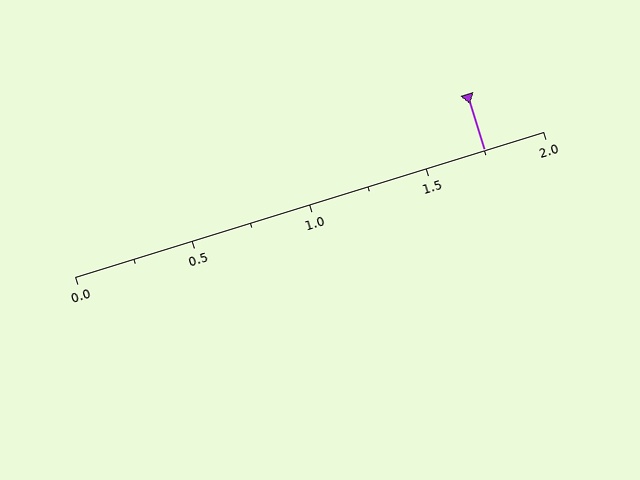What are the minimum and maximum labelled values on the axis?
The axis runs from 0.0 to 2.0.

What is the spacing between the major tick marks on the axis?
The major ticks are spaced 0.5 apart.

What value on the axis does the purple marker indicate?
The marker indicates approximately 1.75.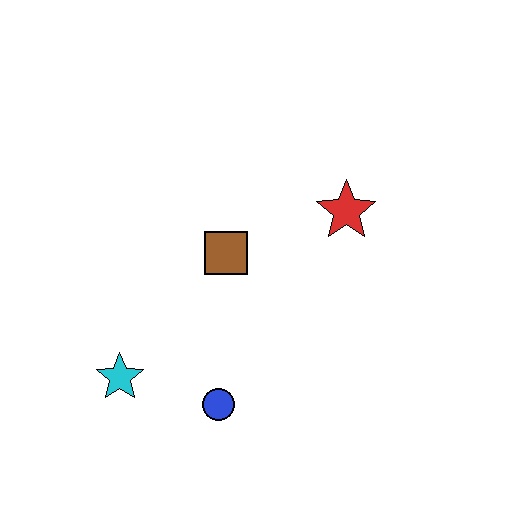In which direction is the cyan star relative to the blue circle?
The cyan star is to the left of the blue circle.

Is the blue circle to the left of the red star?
Yes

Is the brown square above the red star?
No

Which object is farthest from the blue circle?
The red star is farthest from the blue circle.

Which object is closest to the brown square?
The red star is closest to the brown square.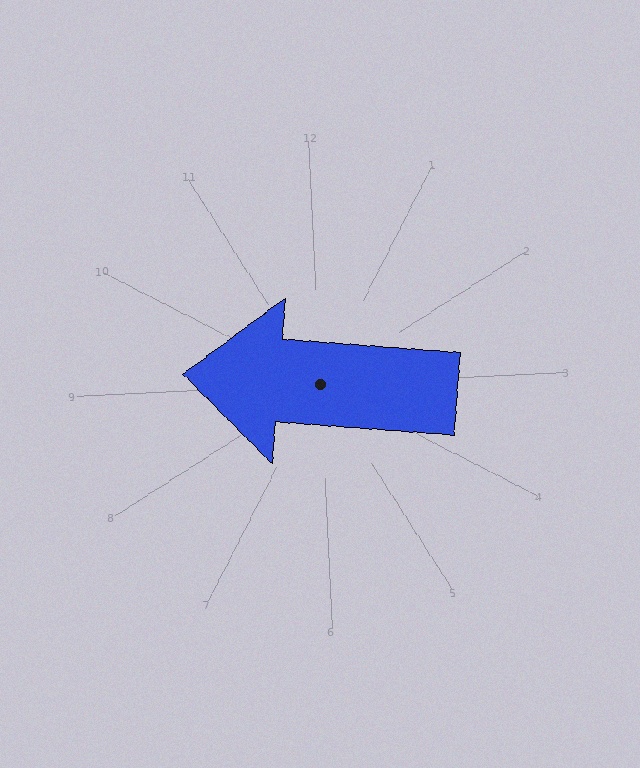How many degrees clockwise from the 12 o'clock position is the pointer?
Approximately 277 degrees.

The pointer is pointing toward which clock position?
Roughly 9 o'clock.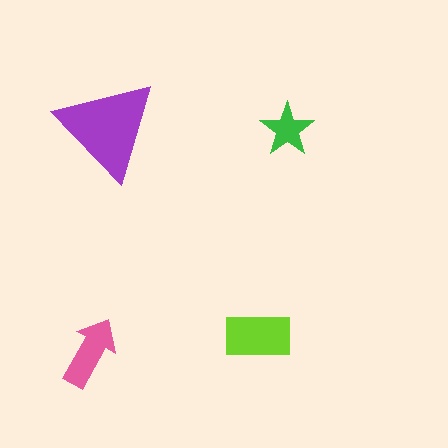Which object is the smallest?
The green star.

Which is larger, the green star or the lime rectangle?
The lime rectangle.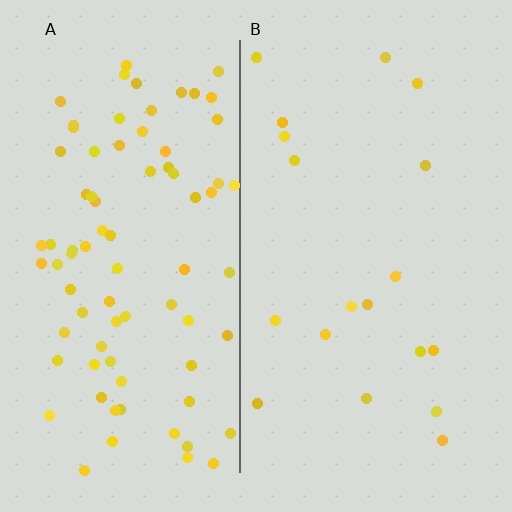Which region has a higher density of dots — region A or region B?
A (the left).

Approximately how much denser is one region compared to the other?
Approximately 4.3× — region A over region B.